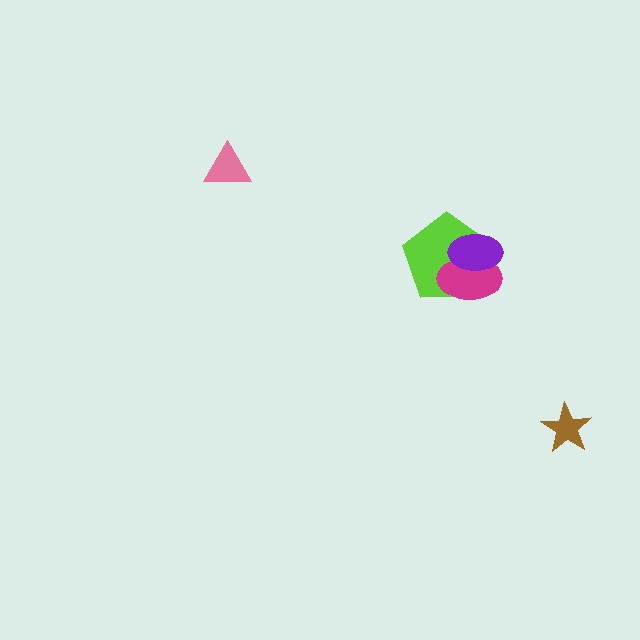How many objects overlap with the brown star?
0 objects overlap with the brown star.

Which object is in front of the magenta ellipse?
The purple ellipse is in front of the magenta ellipse.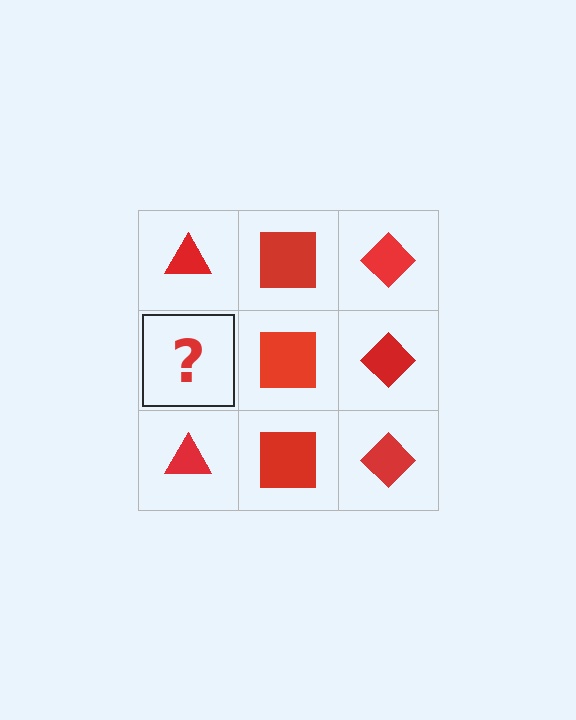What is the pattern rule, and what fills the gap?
The rule is that each column has a consistent shape. The gap should be filled with a red triangle.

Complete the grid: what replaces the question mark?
The question mark should be replaced with a red triangle.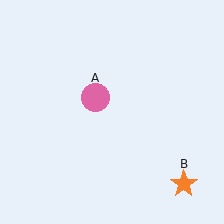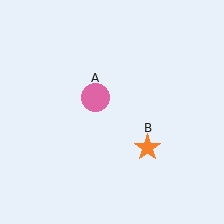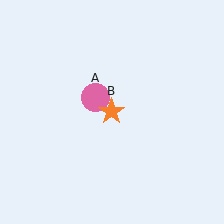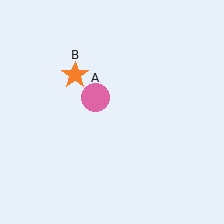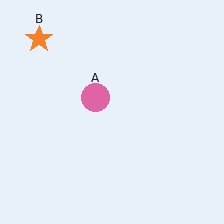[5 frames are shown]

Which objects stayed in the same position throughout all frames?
Pink circle (object A) remained stationary.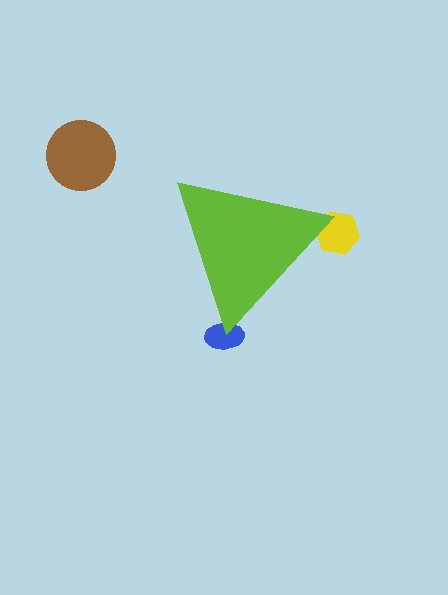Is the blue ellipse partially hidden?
Yes, the blue ellipse is partially hidden behind the lime triangle.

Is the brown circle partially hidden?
No, the brown circle is fully visible.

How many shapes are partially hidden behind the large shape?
2 shapes are partially hidden.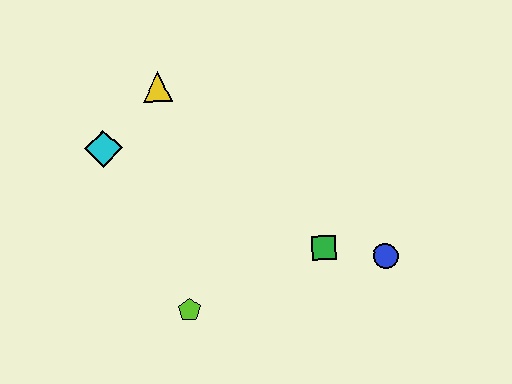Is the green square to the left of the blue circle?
Yes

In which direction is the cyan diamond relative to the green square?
The cyan diamond is to the left of the green square.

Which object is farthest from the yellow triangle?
The blue circle is farthest from the yellow triangle.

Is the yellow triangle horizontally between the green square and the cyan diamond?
Yes